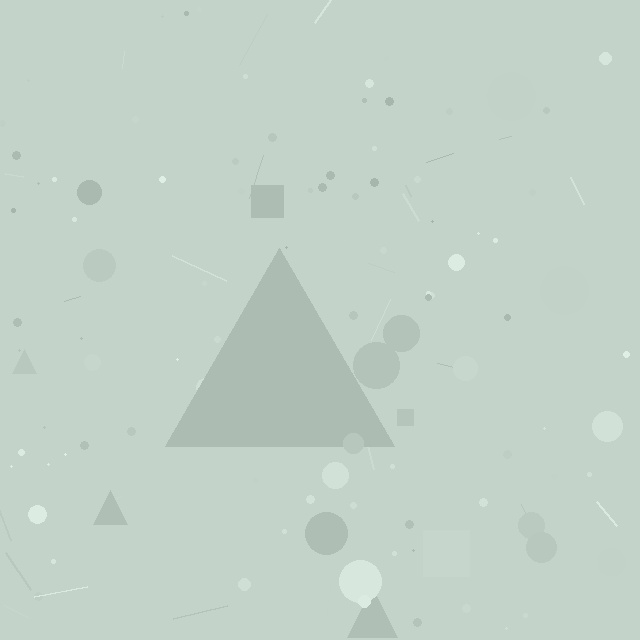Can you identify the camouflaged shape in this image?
The camouflaged shape is a triangle.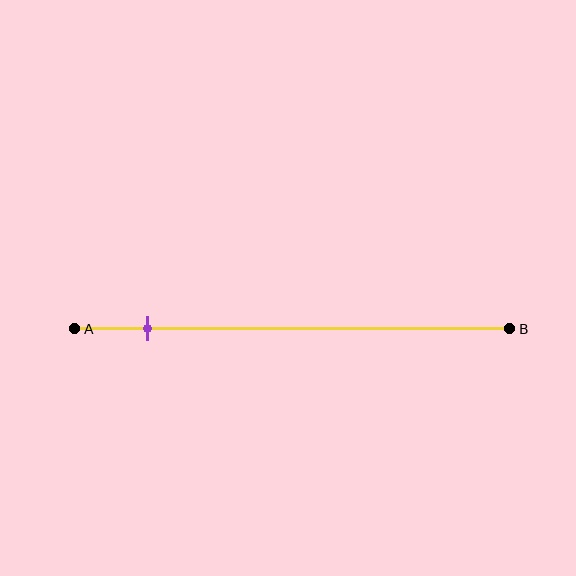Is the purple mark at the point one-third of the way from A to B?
No, the mark is at about 15% from A, not at the 33% one-third point.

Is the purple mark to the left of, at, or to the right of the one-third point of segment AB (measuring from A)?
The purple mark is to the left of the one-third point of segment AB.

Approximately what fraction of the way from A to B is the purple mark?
The purple mark is approximately 15% of the way from A to B.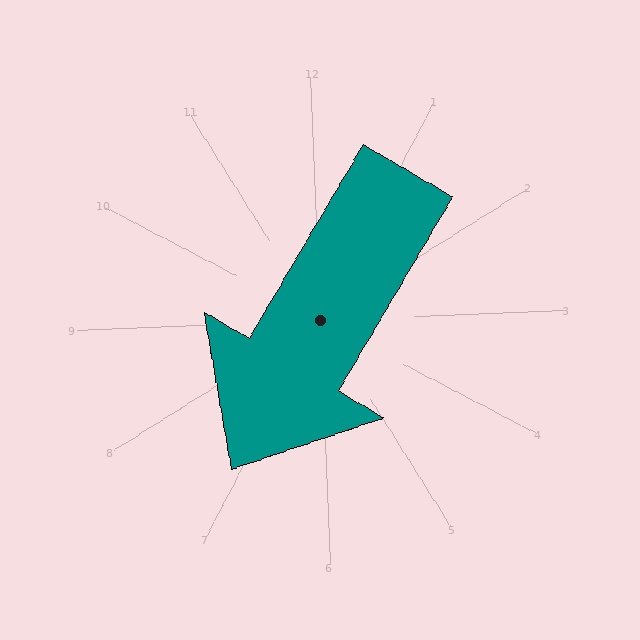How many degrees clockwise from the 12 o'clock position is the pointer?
Approximately 213 degrees.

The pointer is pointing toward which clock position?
Roughly 7 o'clock.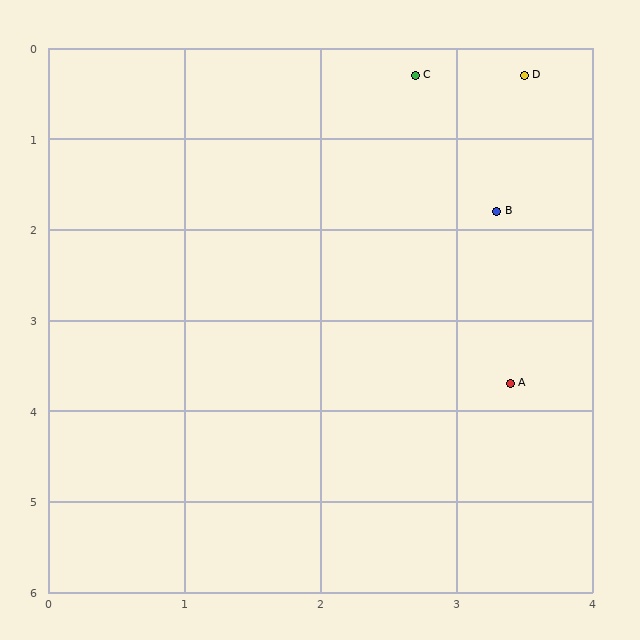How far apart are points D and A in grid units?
Points D and A are about 3.4 grid units apart.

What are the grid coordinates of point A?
Point A is at approximately (3.4, 3.7).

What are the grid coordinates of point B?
Point B is at approximately (3.3, 1.8).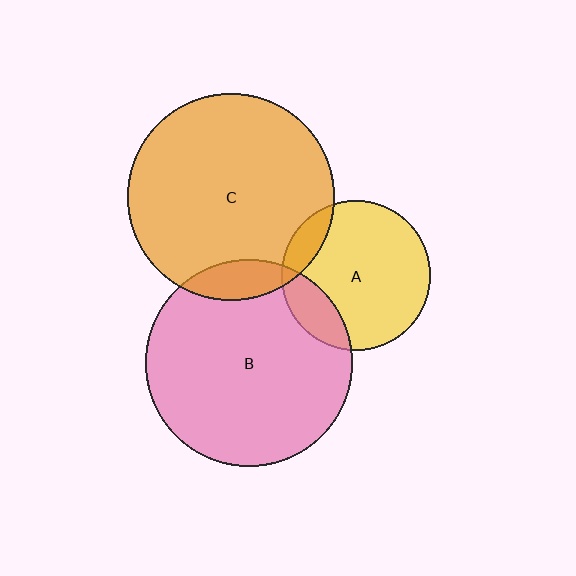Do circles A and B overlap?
Yes.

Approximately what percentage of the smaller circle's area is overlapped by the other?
Approximately 15%.